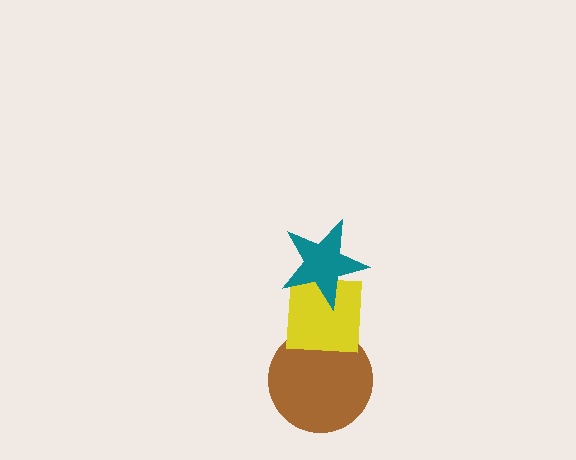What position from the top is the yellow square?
The yellow square is 2nd from the top.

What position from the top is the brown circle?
The brown circle is 3rd from the top.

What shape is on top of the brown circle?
The yellow square is on top of the brown circle.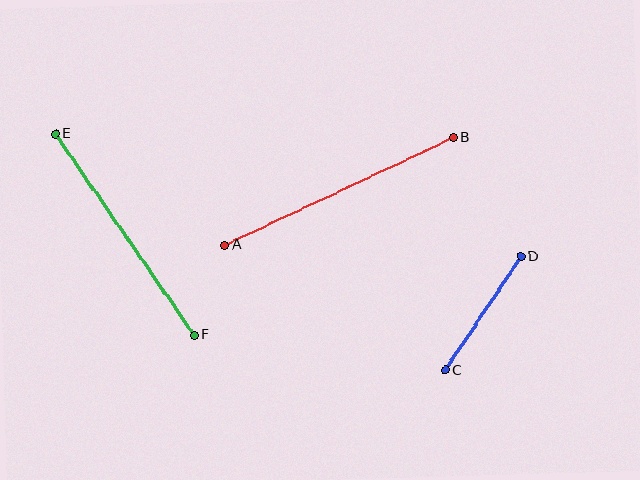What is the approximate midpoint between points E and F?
The midpoint is at approximately (124, 234) pixels.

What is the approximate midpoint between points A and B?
The midpoint is at approximately (339, 191) pixels.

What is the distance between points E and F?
The distance is approximately 244 pixels.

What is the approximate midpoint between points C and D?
The midpoint is at approximately (483, 313) pixels.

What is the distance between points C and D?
The distance is approximately 137 pixels.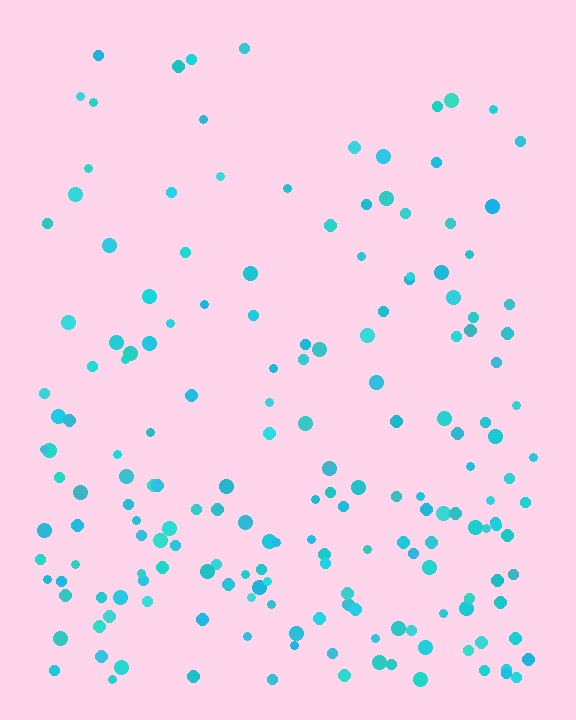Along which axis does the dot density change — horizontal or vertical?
Vertical.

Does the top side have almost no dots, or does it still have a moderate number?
Still a moderate number, just noticeably fewer than the bottom.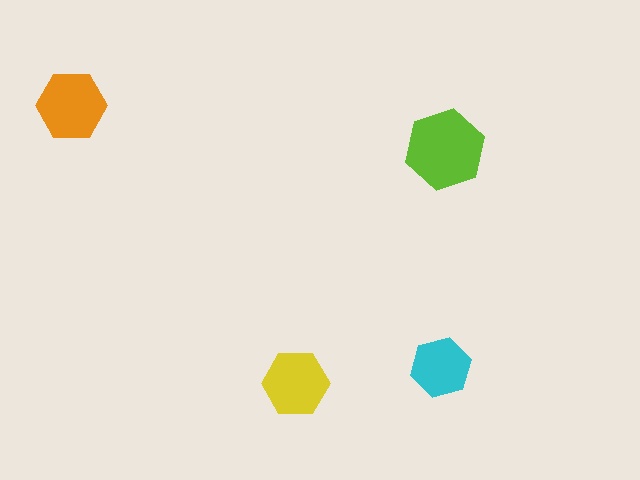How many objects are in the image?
There are 4 objects in the image.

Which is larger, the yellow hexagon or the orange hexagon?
The orange one.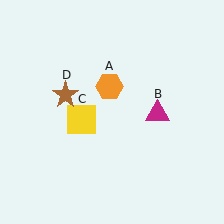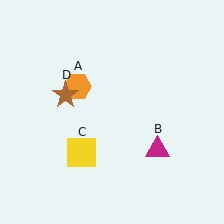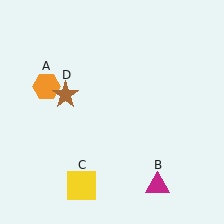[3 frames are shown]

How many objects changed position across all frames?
3 objects changed position: orange hexagon (object A), magenta triangle (object B), yellow square (object C).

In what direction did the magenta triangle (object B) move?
The magenta triangle (object B) moved down.